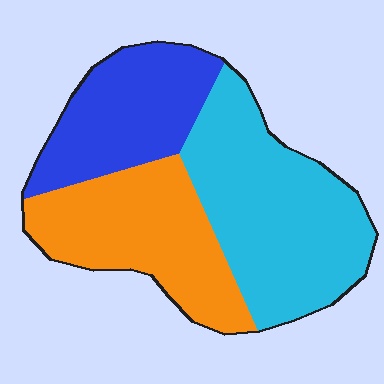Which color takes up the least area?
Blue, at roughly 25%.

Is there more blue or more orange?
Orange.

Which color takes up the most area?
Cyan, at roughly 40%.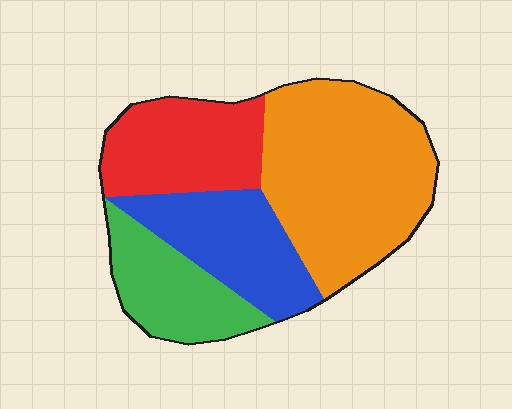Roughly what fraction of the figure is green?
Green covers 17% of the figure.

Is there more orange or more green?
Orange.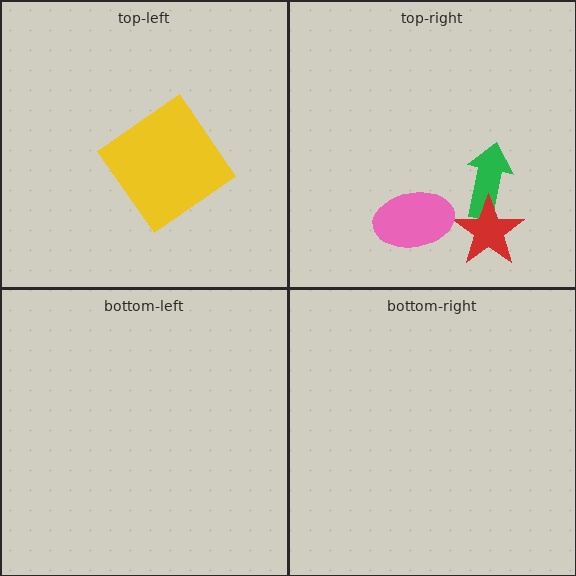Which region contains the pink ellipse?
The top-right region.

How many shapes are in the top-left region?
1.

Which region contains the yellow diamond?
The top-left region.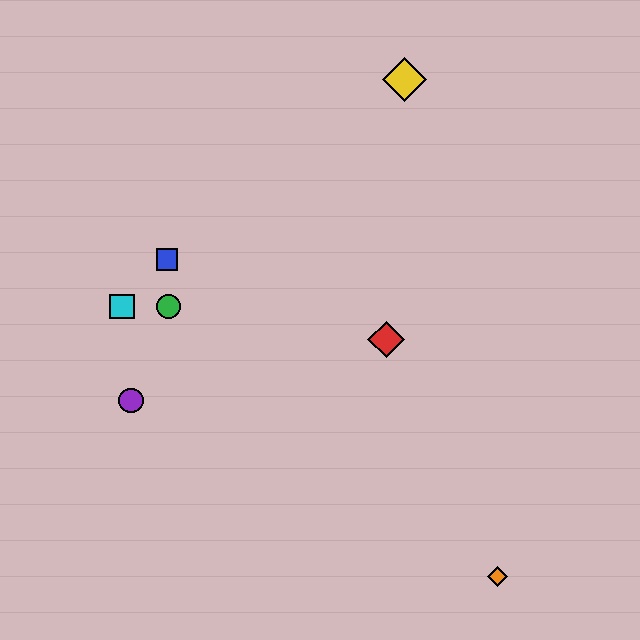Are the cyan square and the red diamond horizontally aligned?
No, the cyan square is at y≈306 and the red diamond is at y≈339.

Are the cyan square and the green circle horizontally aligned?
Yes, both are at y≈306.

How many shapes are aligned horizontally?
2 shapes (the green circle, the cyan square) are aligned horizontally.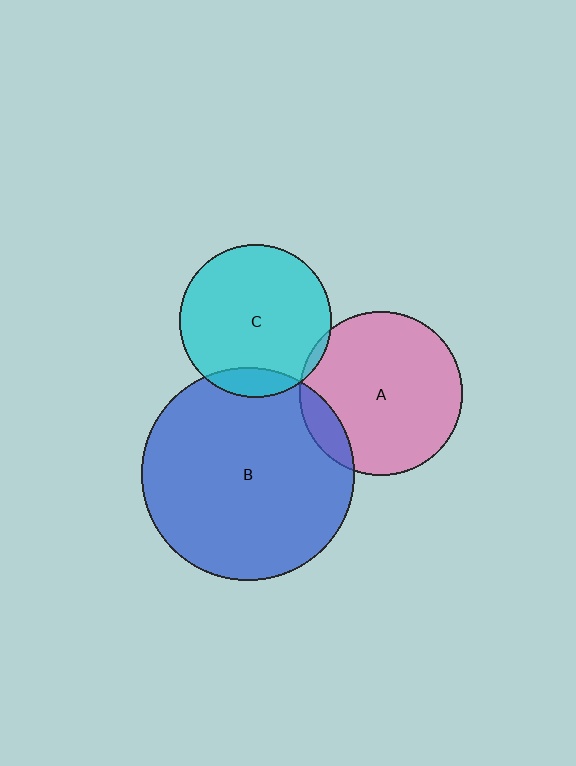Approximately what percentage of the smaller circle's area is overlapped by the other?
Approximately 10%.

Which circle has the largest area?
Circle B (blue).